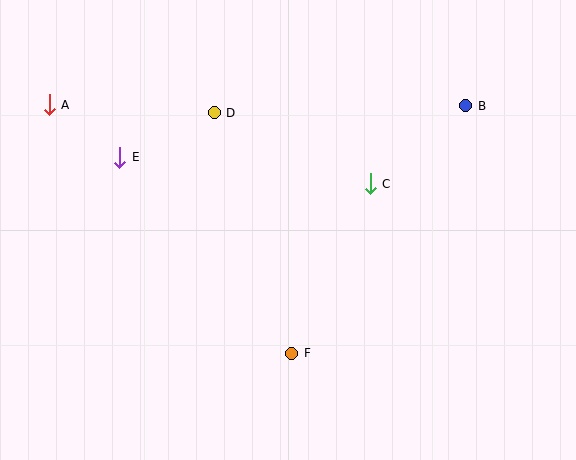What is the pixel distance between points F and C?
The distance between F and C is 186 pixels.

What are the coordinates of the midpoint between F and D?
The midpoint between F and D is at (253, 233).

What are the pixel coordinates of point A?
Point A is at (49, 105).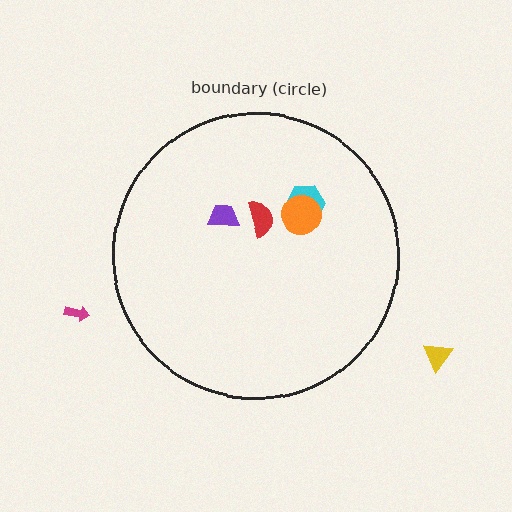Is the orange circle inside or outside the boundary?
Inside.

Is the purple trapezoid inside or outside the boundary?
Inside.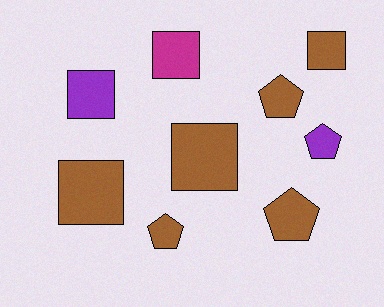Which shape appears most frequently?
Square, with 5 objects.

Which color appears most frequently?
Brown, with 6 objects.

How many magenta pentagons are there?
There are no magenta pentagons.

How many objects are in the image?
There are 9 objects.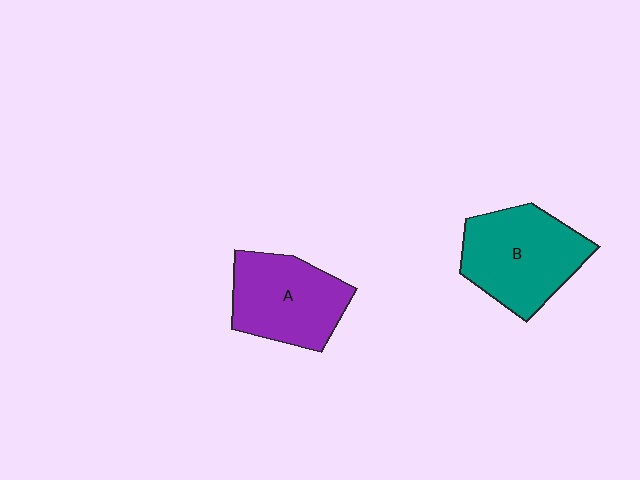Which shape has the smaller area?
Shape A (purple).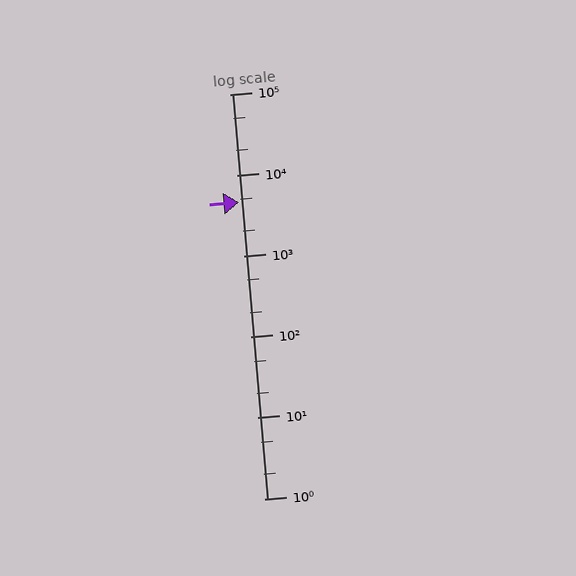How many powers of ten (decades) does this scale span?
The scale spans 5 decades, from 1 to 100000.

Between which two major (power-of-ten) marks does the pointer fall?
The pointer is between 1000 and 10000.